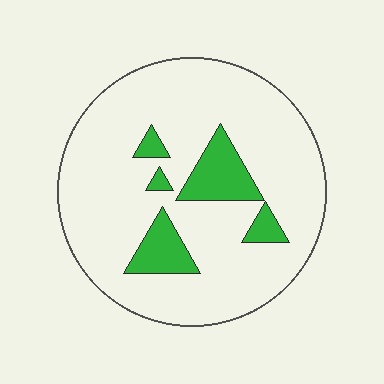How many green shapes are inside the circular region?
5.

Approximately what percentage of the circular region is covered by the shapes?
Approximately 15%.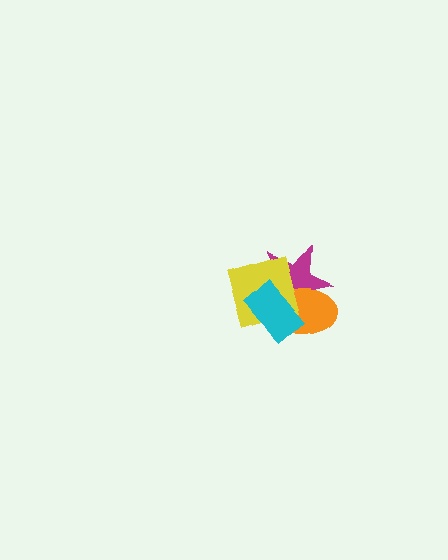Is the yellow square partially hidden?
Yes, it is partially covered by another shape.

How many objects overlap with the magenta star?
3 objects overlap with the magenta star.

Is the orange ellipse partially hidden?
Yes, it is partially covered by another shape.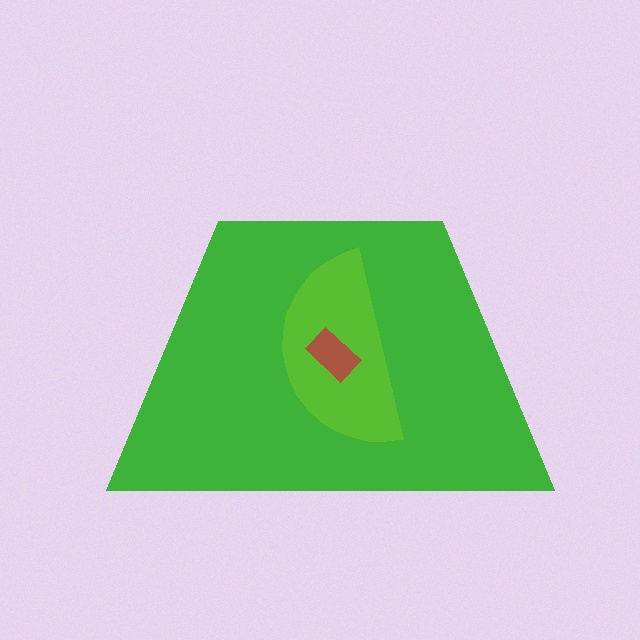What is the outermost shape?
The green trapezoid.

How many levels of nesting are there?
3.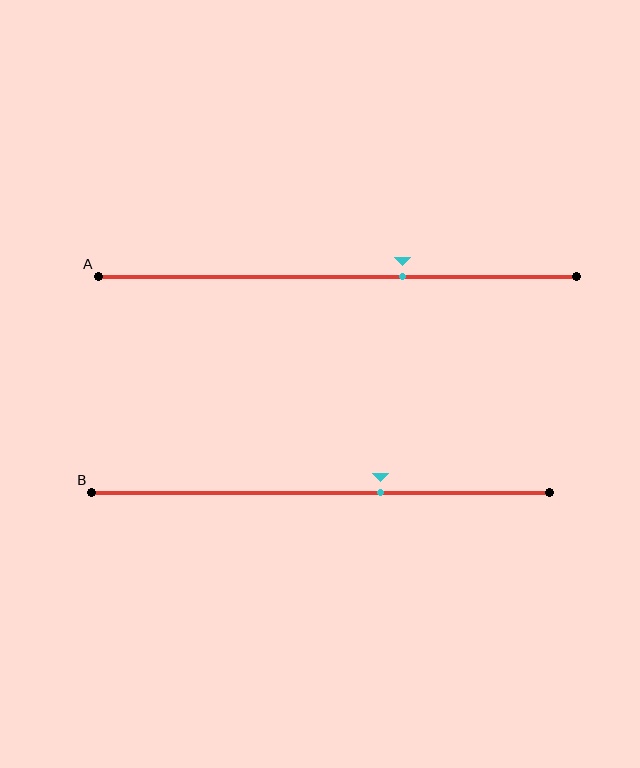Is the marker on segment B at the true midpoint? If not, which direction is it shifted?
No, the marker on segment B is shifted to the right by about 13% of the segment length.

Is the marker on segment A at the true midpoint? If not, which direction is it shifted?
No, the marker on segment A is shifted to the right by about 14% of the segment length.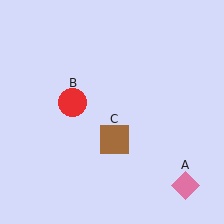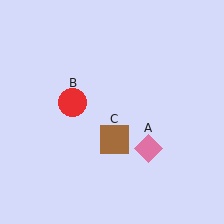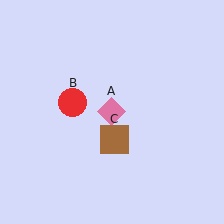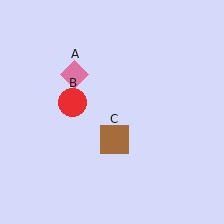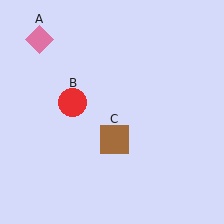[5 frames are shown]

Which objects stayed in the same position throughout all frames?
Red circle (object B) and brown square (object C) remained stationary.